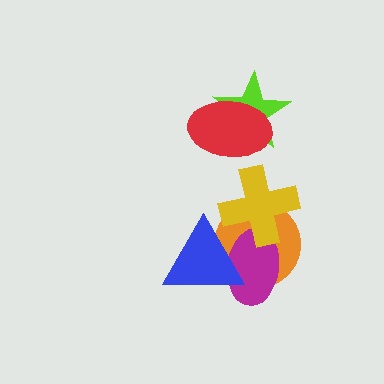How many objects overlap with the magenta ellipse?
3 objects overlap with the magenta ellipse.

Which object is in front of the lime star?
The red ellipse is in front of the lime star.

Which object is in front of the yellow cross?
The blue triangle is in front of the yellow cross.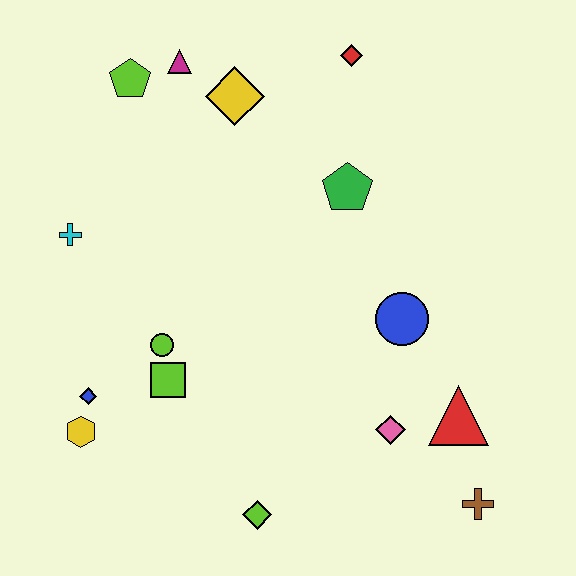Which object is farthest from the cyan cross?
The brown cross is farthest from the cyan cross.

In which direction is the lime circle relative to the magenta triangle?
The lime circle is below the magenta triangle.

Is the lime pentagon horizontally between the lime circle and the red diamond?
No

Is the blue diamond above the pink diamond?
Yes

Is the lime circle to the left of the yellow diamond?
Yes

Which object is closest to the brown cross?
The red triangle is closest to the brown cross.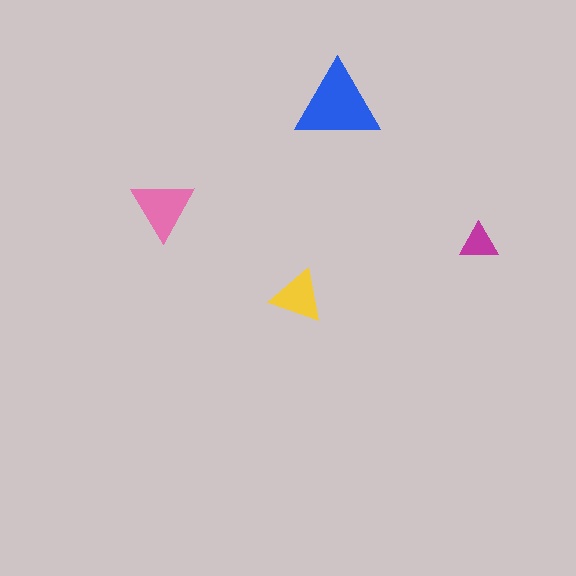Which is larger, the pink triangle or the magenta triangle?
The pink one.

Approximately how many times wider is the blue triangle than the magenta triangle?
About 2 times wider.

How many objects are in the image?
There are 4 objects in the image.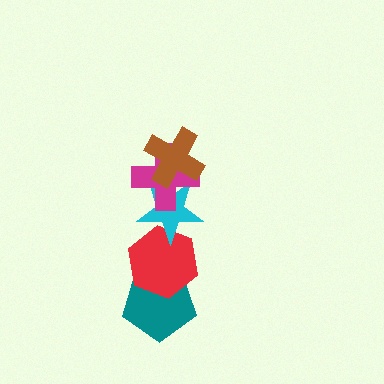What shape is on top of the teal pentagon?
The red hexagon is on top of the teal pentagon.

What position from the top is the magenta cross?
The magenta cross is 2nd from the top.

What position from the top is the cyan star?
The cyan star is 3rd from the top.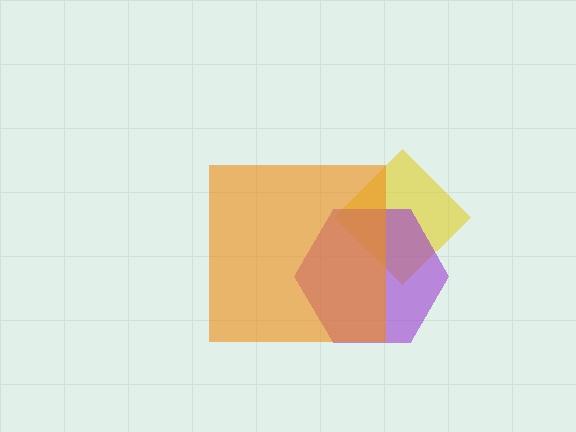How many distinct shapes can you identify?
There are 3 distinct shapes: a yellow diamond, a purple hexagon, an orange square.